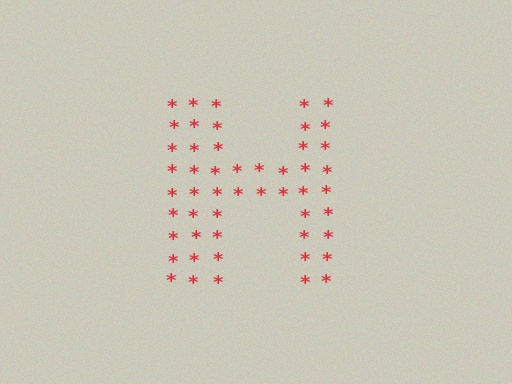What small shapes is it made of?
It is made of small asterisks.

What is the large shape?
The large shape is the letter H.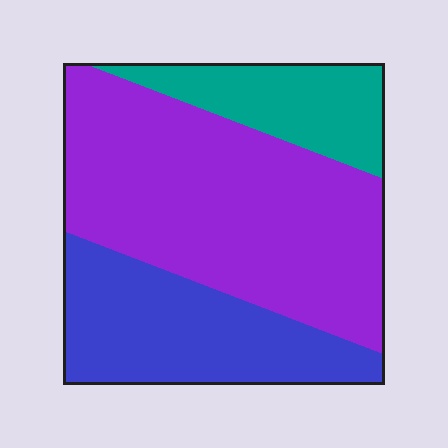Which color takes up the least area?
Teal, at roughly 15%.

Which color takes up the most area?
Purple, at roughly 55%.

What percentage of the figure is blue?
Blue covers around 30% of the figure.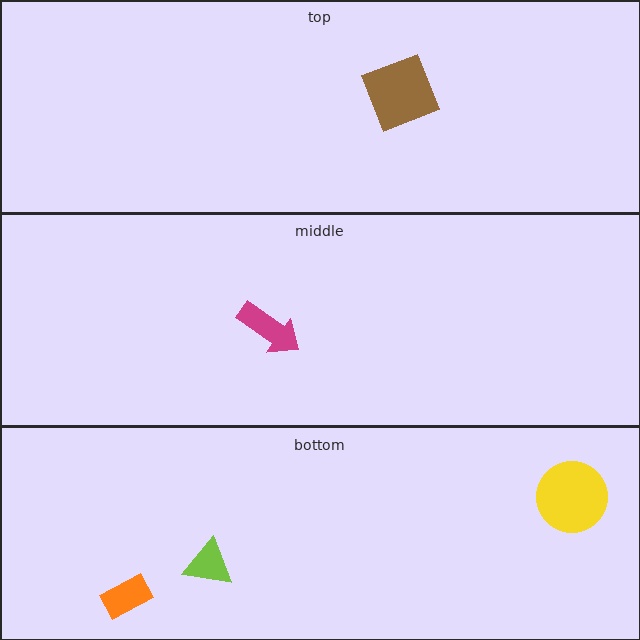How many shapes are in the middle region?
1.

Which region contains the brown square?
The top region.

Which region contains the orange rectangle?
The bottom region.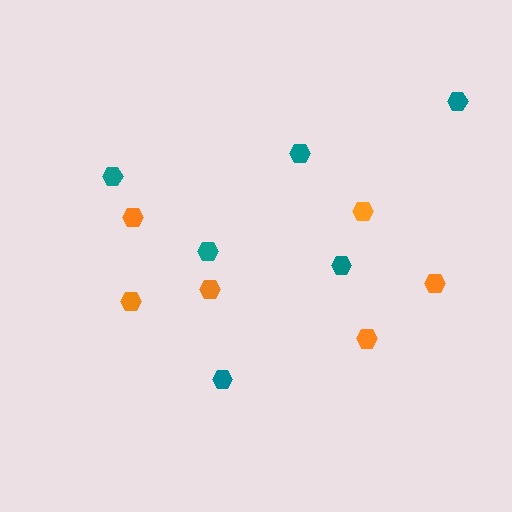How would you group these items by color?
There are 2 groups: one group of teal hexagons (6) and one group of orange hexagons (6).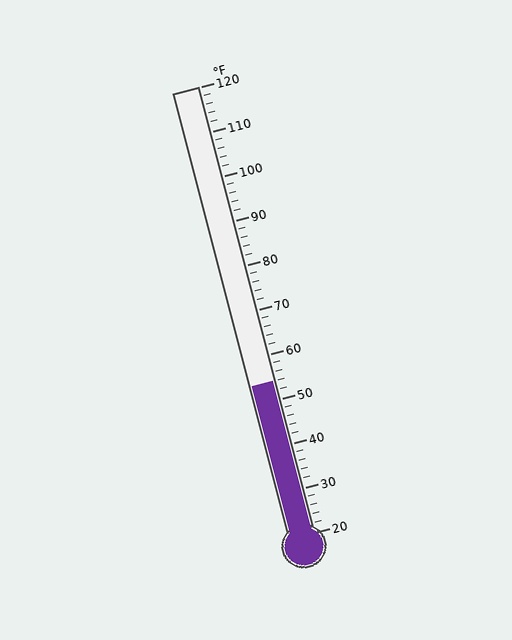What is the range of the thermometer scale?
The thermometer scale ranges from 20°F to 120°F.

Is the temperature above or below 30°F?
The temperature is above 30°F.